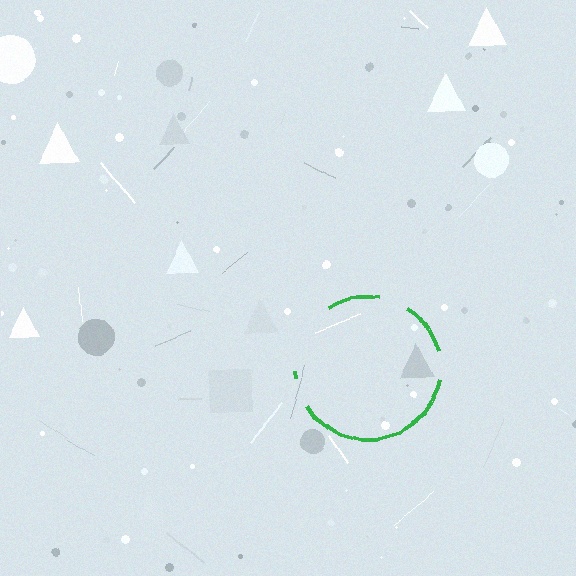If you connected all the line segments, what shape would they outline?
They would outline a circle.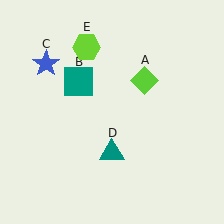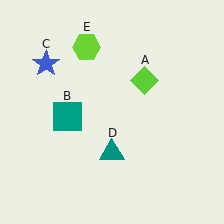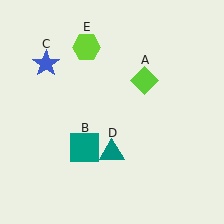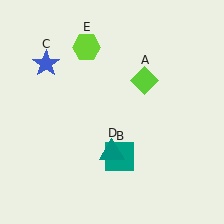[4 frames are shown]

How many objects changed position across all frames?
1 object changed position: teal square (object B).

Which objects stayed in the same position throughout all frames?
Lime diamond (object A) and blue star (object C) and teal triangle (object D) and lime hexagon (object E) remained stationary.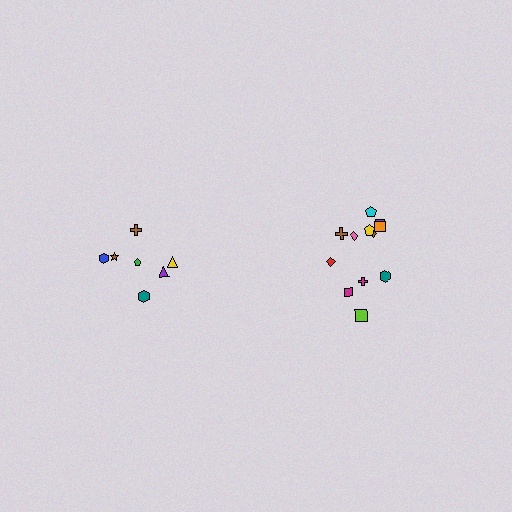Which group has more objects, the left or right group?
The right group.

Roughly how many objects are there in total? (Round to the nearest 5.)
Roughly 20 objects in total.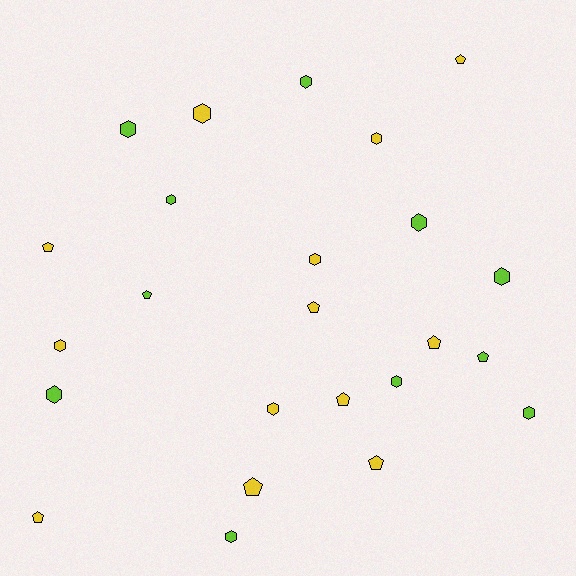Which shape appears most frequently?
Hexagon, with 14 objects.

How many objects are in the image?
There are 24 objects.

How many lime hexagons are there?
There are 9 lime hexagons.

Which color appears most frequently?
Yellow, with 13 objects.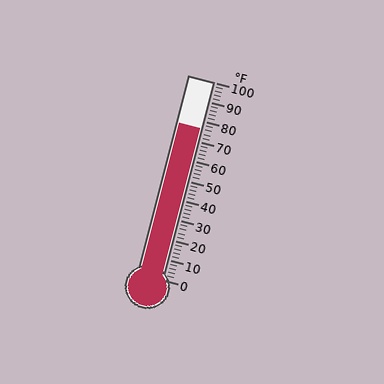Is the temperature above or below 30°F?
The temperature is above 30°F.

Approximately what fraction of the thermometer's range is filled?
The thermometer is filled to approximately 75% of its range.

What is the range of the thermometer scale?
The thermometer scale ranges from 0°F to 100°F.